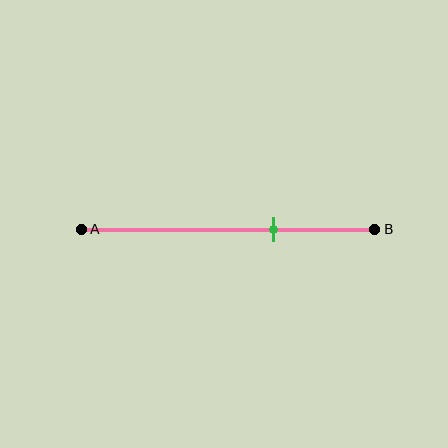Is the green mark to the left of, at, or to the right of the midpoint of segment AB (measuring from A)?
The green mark is to the right of the midpoint of segment AB.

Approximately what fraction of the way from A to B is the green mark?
The green mark is approximately 65% of the way from A to B.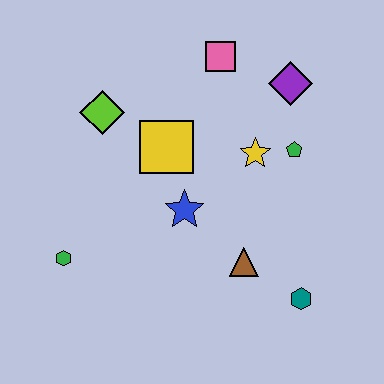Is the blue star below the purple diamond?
Yes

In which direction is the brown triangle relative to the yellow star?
The brown triangle is below the yellow star.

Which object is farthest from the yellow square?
The teal hexagon is farthest from the yellow square.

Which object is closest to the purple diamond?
The green pentagon is closest to the purple diamond.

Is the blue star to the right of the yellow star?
No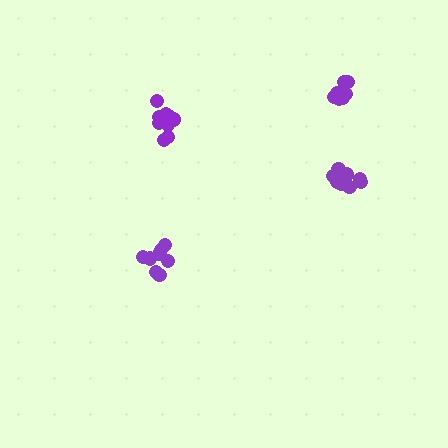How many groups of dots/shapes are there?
There are 4 groups.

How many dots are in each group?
Group 1: 9 dots, Group 2: 8 dots, Group 3: 10 dots, Group 4: 11 dots (38 total).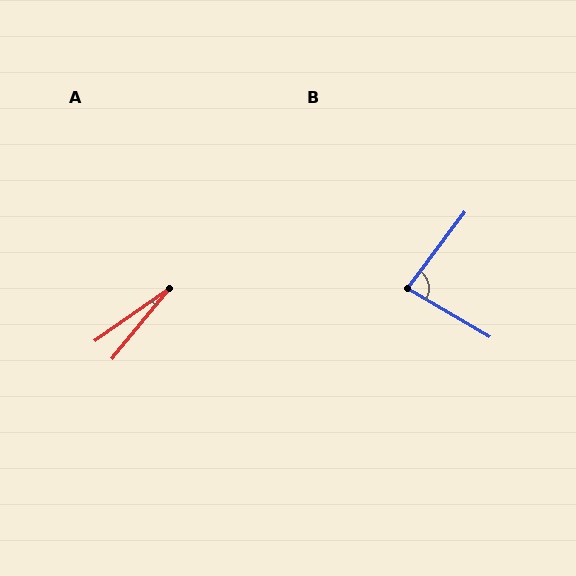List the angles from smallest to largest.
A (16°), B (83°).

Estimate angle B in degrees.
Approximately 83 degrees.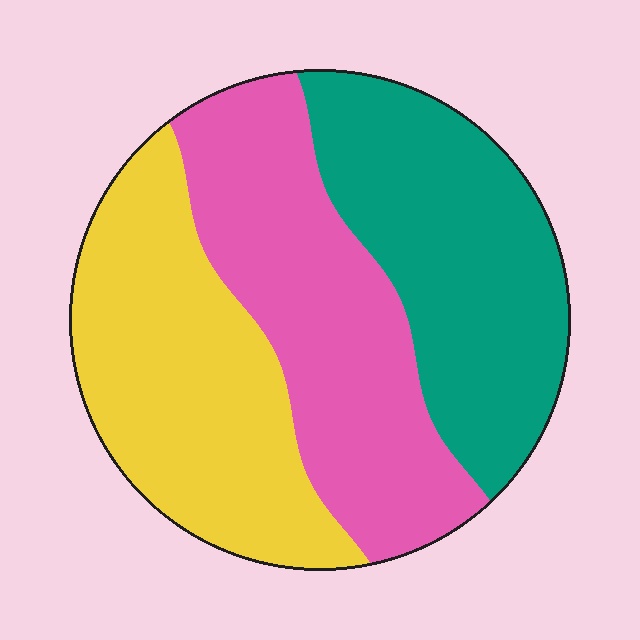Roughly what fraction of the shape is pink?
Pink covers roughly 35% of the shape.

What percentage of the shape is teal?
Teal covers 32% of the shape.